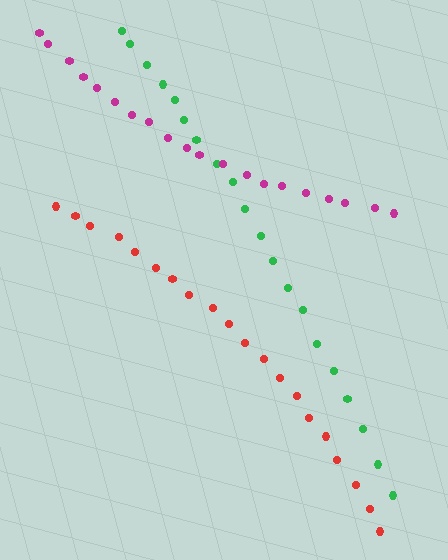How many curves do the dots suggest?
There are 3 distinct paths.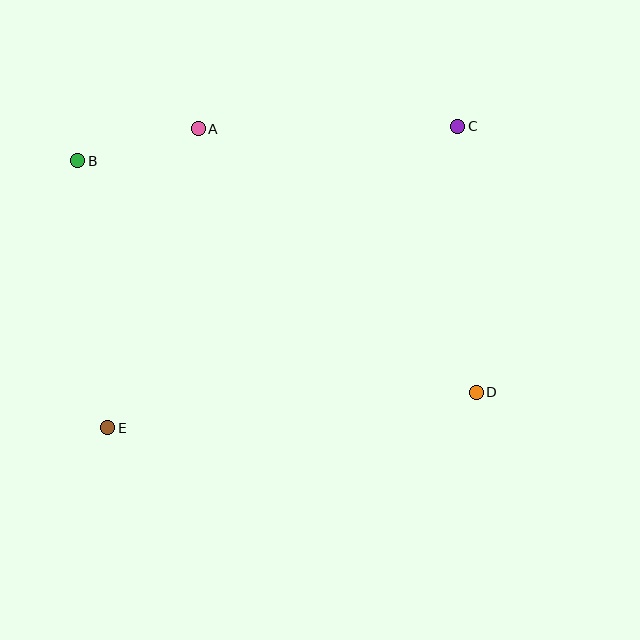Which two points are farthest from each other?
Points C and E are farthest from each other.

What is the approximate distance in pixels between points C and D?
The distance between C and D is approximately 266 pixels.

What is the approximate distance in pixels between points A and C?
The distance between A and C is approximately 259 pixels.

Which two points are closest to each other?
Points A and B are closest to each other.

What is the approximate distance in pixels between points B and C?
The distance between B and C is approximately 382 pixels.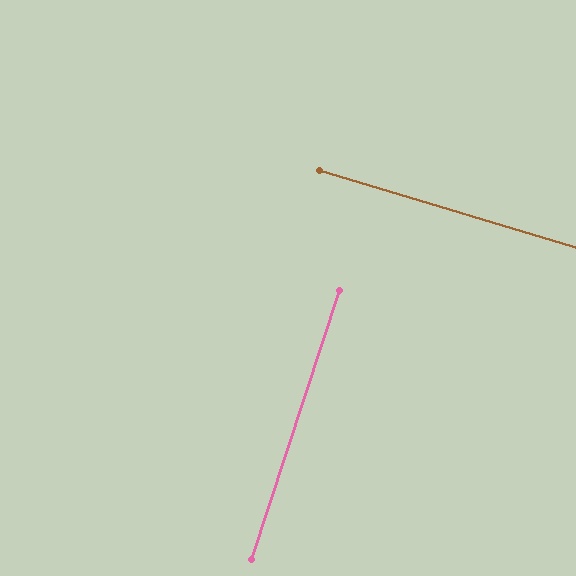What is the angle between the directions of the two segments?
Approximately 89 degrees.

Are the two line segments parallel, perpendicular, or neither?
Perpendicular — they meet at approximately 89°.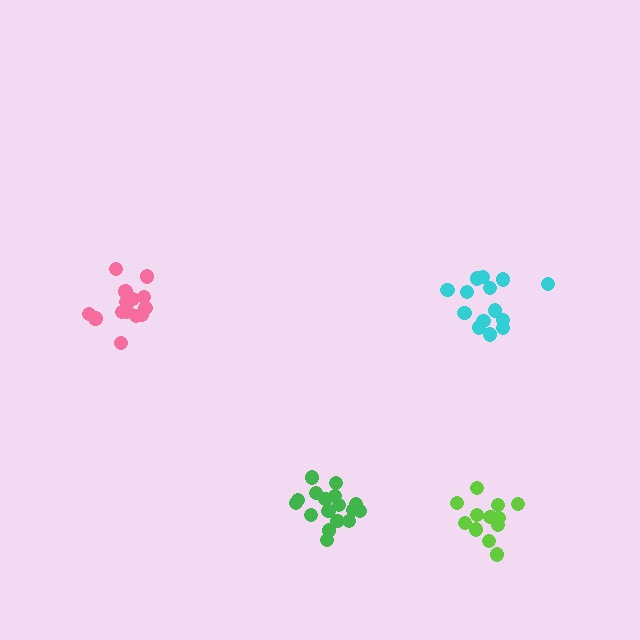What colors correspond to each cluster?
The clusters are colored: green, pink, lime, cyan.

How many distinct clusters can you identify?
There are 4 distinct clusters.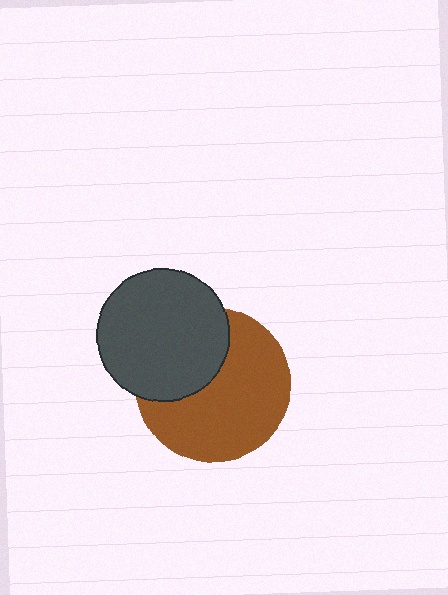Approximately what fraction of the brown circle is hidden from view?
Roughly 35% of the brown circle is hidden behind the dark gray circle.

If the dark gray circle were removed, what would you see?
You would see the complete brown circle.